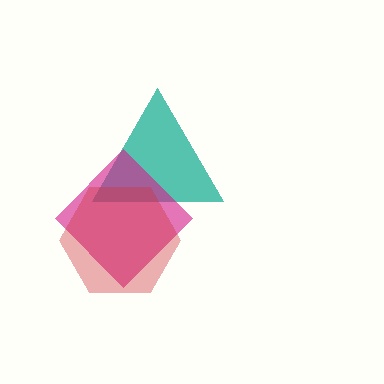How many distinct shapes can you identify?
There are 3 distinct shapes: a teal triangle, a magenta diamond, a red hexagon.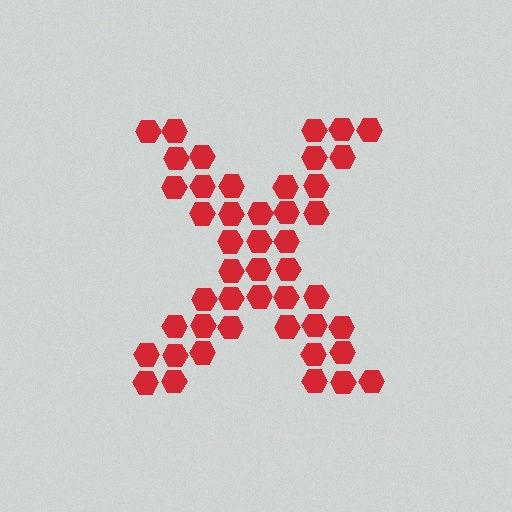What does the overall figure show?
The overall figure shows the letter X.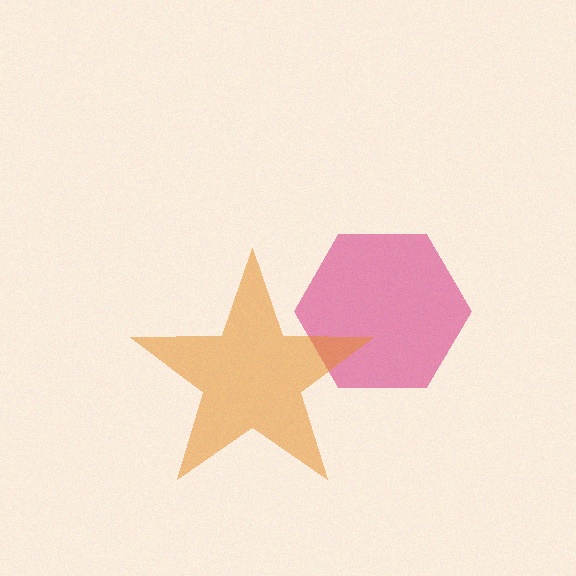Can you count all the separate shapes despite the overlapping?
Yes, there are 2 separate shapes.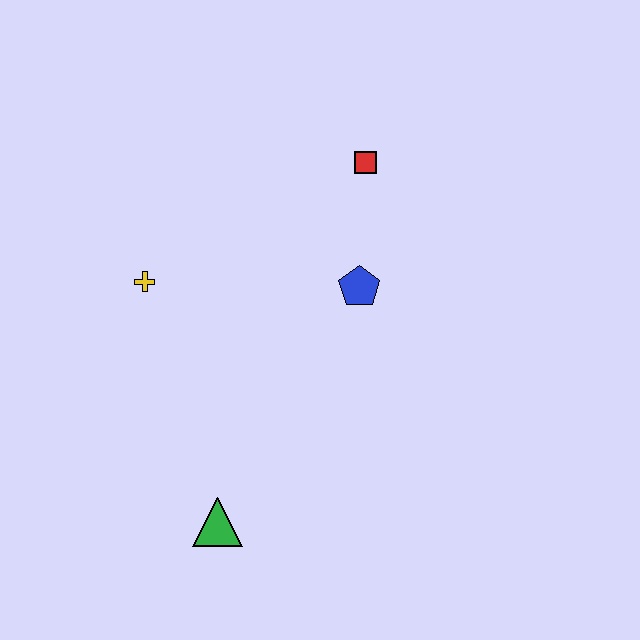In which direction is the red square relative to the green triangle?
The red square is above the green triangle.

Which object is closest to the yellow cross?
The blue pentagon is closest to the yellow cross.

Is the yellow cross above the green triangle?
Yes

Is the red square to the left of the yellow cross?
No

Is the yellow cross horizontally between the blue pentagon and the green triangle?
No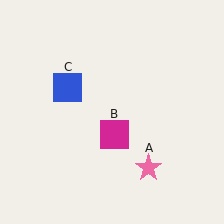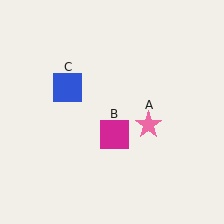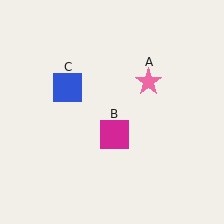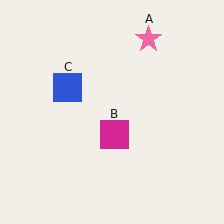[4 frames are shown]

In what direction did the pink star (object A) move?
The pink star (object A) moved up.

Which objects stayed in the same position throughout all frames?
Magenta square (object B) and blue square (object C) remained stationary.